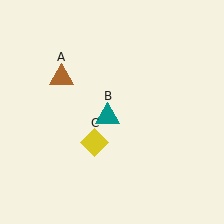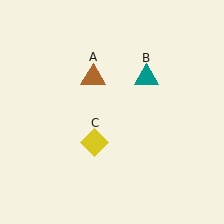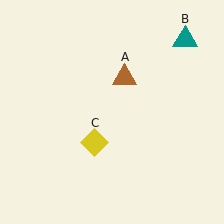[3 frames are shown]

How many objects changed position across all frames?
2 objects changed position: brown triangle (object A), teal triangle (object B).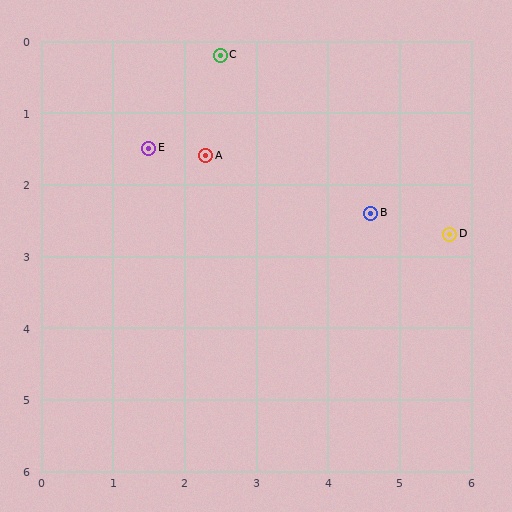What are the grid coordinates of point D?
Point D is at approximately (5.7, 2.7).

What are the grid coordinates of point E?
Point E is at approximately (1.5, 1.5).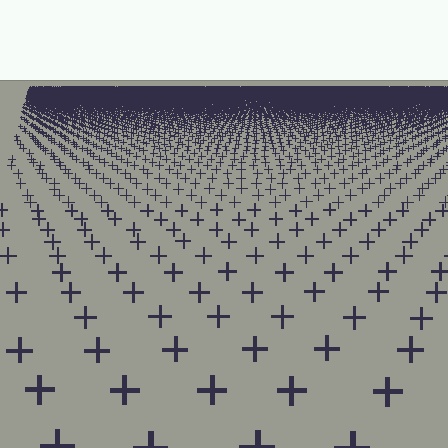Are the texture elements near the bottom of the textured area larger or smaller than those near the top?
Larger. Near the bottom, elements are closer to the viewer and appear at a bigger on-screen size.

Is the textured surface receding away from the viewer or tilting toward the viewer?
The surface is receding away from the viewer. Texture elements get smaller and denser toward the top.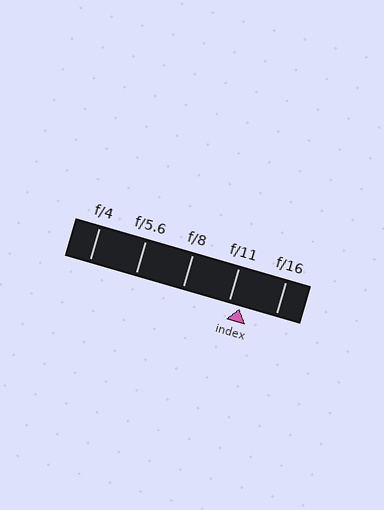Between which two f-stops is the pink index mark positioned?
The index mark is between f/11 and f/16.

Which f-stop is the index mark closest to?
The index mark is closest to f/11.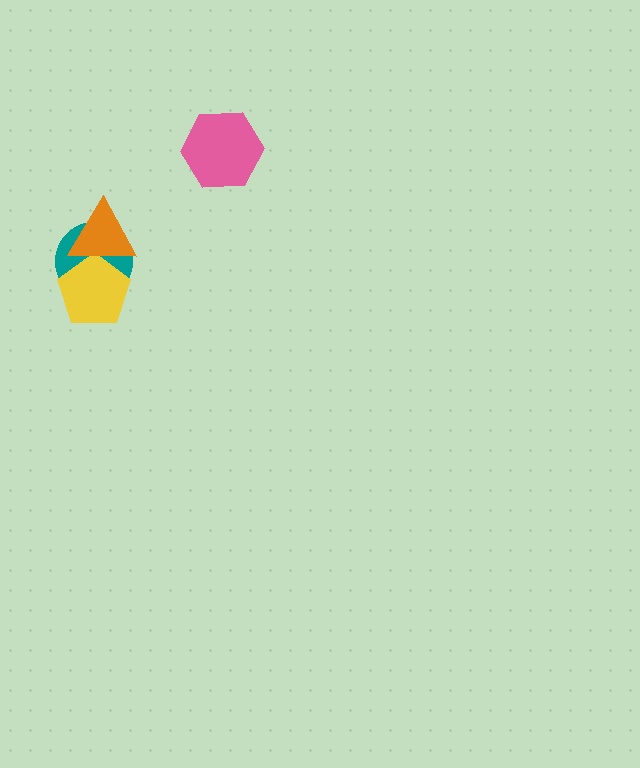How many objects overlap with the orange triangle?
2 objects overlap with the orange triangle.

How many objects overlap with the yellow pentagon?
2 objects overlap with the yellow pentagon.